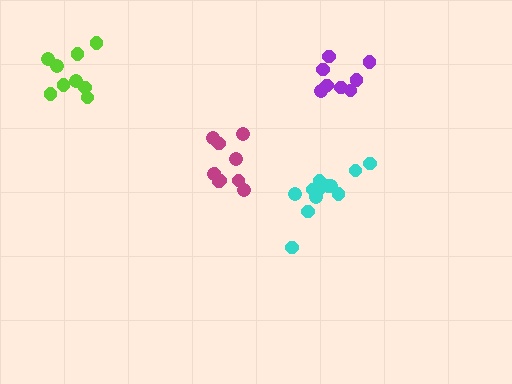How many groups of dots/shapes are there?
There are 4 groups.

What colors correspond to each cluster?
The clusters are colored: magenta, lime, cyan, purple.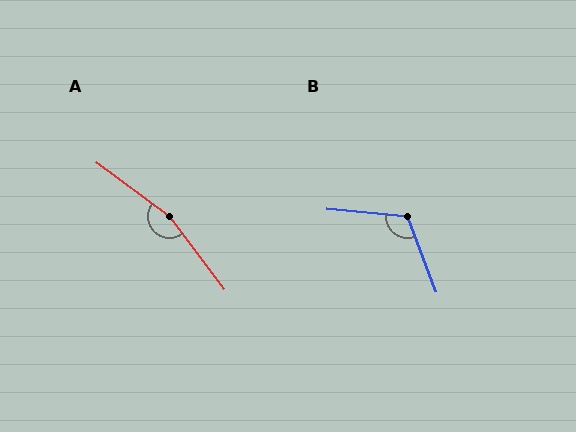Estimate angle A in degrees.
Approximately 163 degrees.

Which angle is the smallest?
B, at approximately 116 degrees.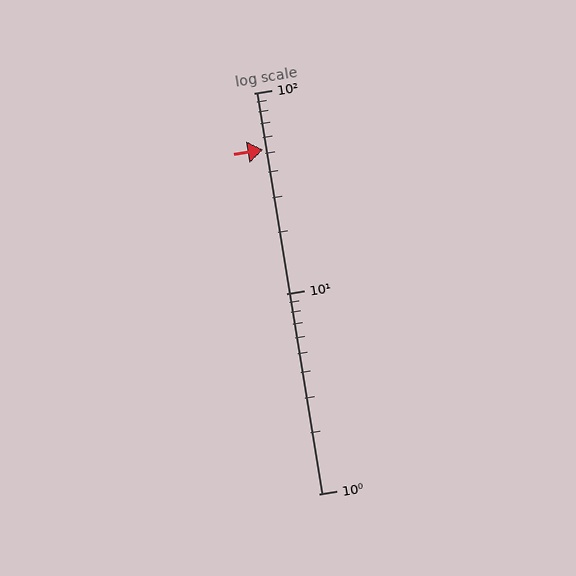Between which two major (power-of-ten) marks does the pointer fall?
The pointer is between 10 and 100.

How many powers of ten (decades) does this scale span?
The scale spans 2 decades, from 1 to 100.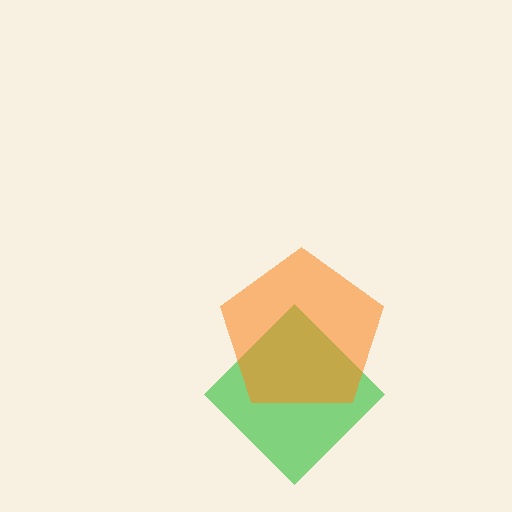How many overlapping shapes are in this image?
There are 2 overlapping shapes in the image.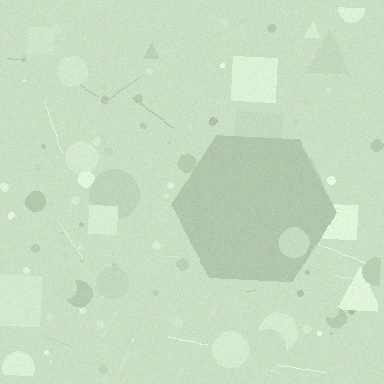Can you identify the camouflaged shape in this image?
The camouflaged shape is a hexagon.